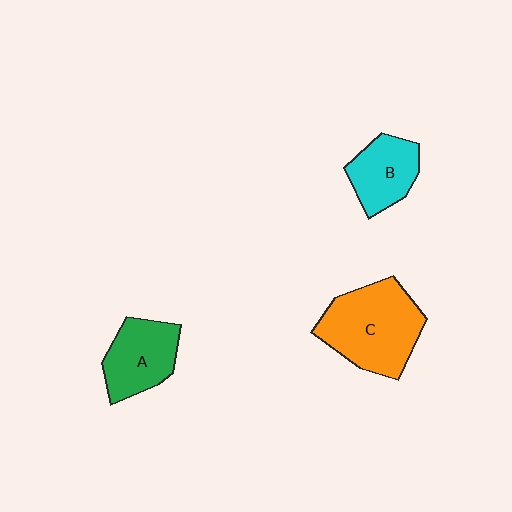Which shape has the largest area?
Shape C (orange).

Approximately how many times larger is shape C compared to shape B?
Approximately 1.7 times.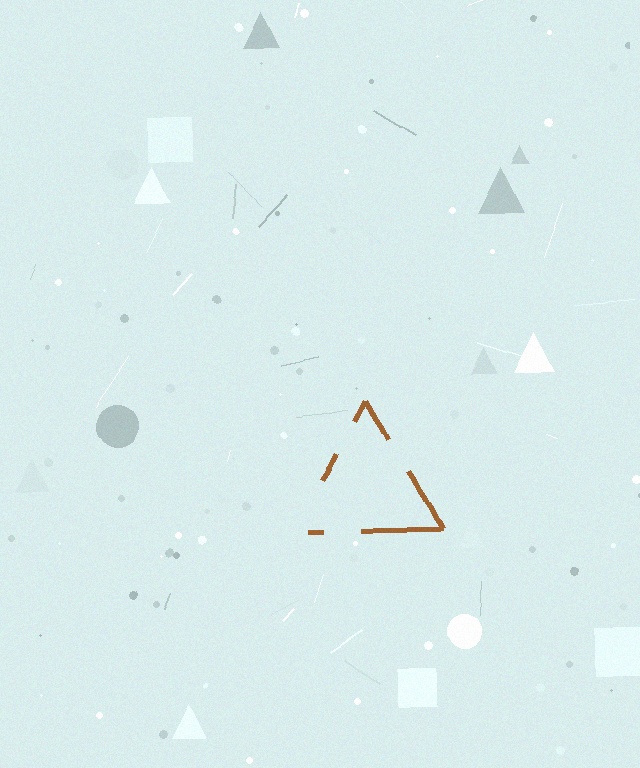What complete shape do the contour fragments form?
The contour fragments form a triangle.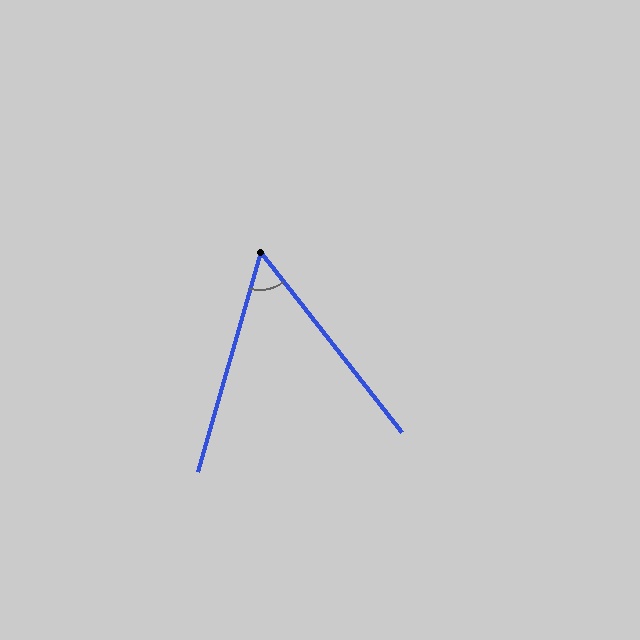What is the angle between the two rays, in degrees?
Approximately 54 degrees.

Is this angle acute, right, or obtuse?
It is acute.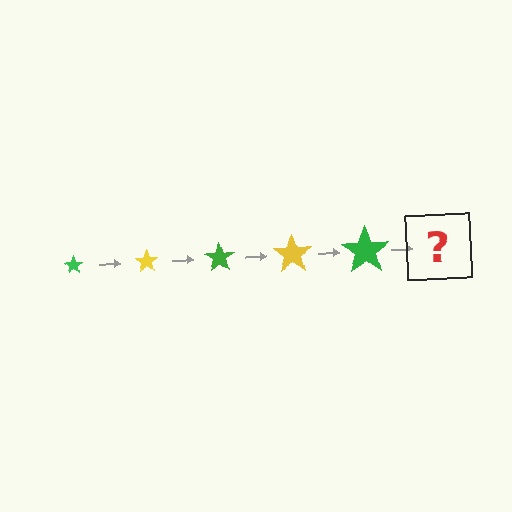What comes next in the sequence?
The next element should be a yellow star, larger than the previous one.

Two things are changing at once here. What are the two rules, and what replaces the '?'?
The two rules are that the star grows larger each step and the color cycles through green and yellow. The '?' should be a yellow star, larger than the previous one.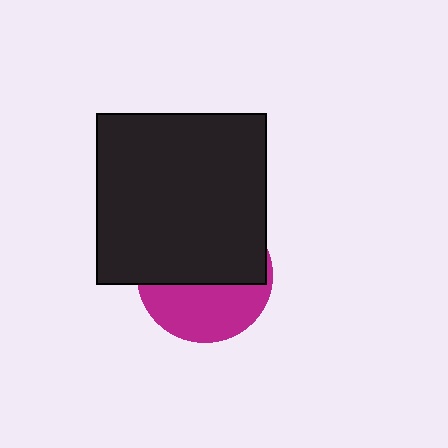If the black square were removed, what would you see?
You would see the complete magenta circle.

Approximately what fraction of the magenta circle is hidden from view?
Roughly 58% of the magenta circle is hidden behind the black square.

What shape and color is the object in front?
The object in front is a black square.